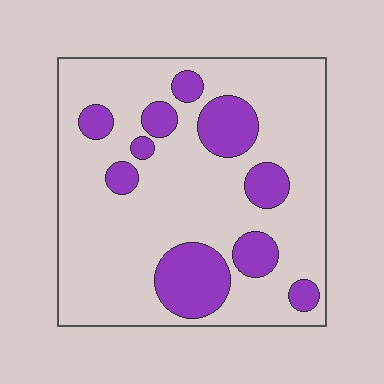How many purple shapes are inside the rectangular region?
10.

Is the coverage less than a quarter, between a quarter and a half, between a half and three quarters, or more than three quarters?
Less than a quarter.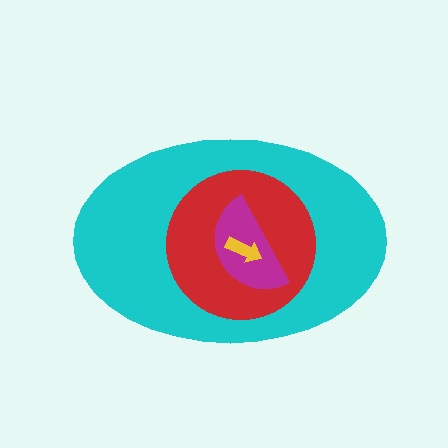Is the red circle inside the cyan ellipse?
Yes.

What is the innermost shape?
The yellow arrow.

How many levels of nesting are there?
4.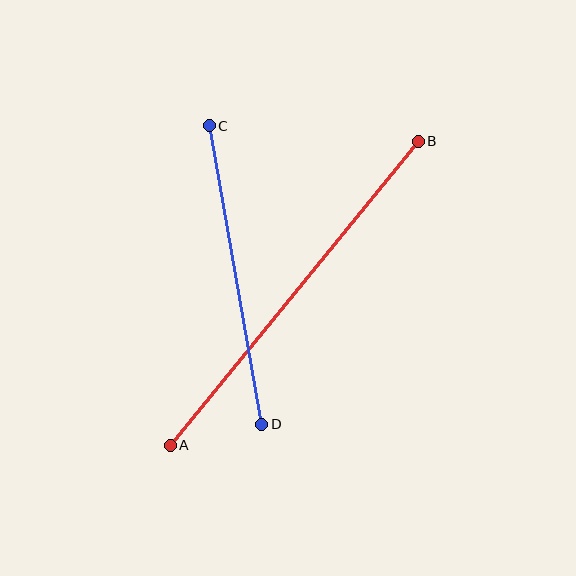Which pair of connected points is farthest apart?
Points A and B are farthest apart.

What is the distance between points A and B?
The distance is approximately 392 pixels.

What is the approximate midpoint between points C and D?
The midpoint is at approximately (235, 275) pixels.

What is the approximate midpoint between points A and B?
The midpoint is at approximately (294, 293) pixels.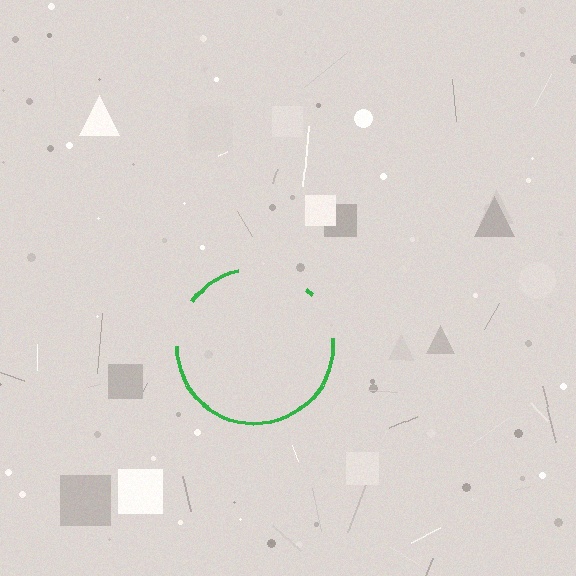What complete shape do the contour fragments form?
The contour fragments form a circle.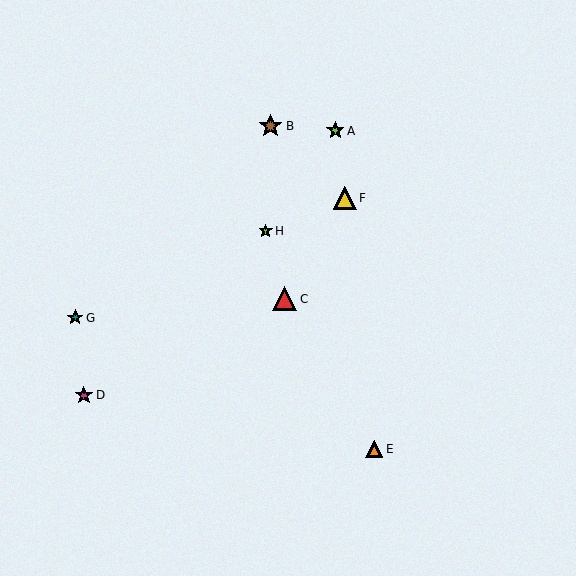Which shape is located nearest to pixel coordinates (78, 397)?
The magenta star (labeled D) at (84, 395) is nearest to that location.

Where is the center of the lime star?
The center of the lime star is at (335, 131).